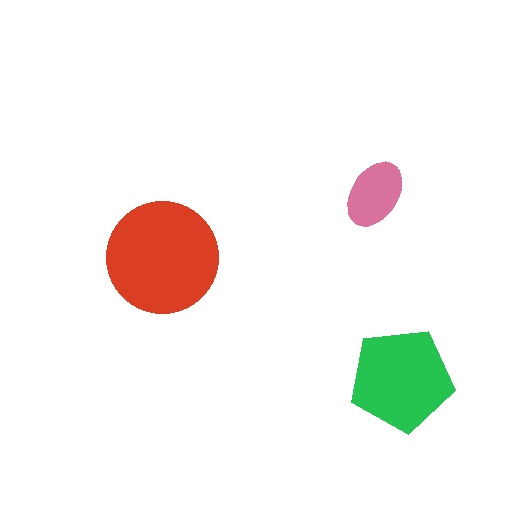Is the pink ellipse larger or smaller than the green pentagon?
Smaller.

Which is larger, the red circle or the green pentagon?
The red circle.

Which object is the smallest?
The pink ellipse.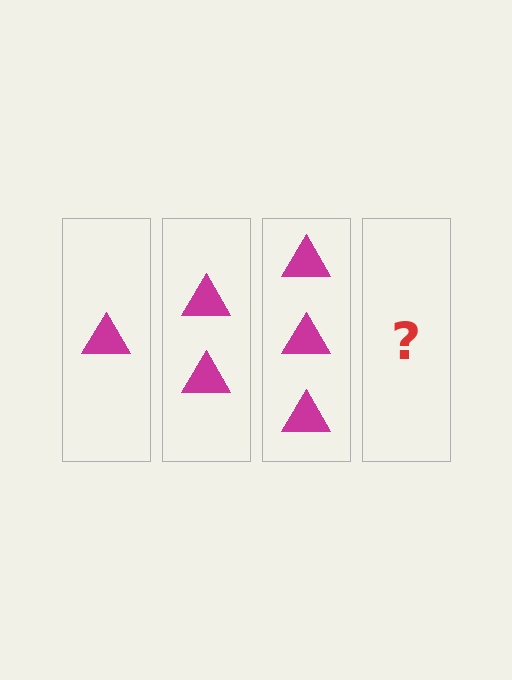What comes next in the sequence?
The next element should be 4 triangles.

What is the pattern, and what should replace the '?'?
The pattern is that each step adds one more triangle. The '?' should be 4 triangles.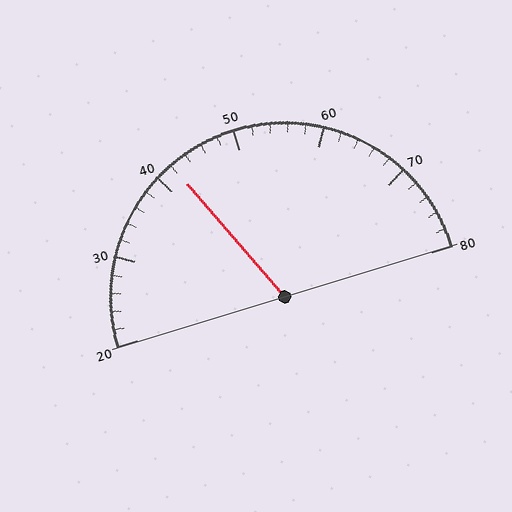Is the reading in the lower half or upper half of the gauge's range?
The reading is in the lower half of the range (20 to 80).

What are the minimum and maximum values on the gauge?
The gauge ranges from 20 to 80.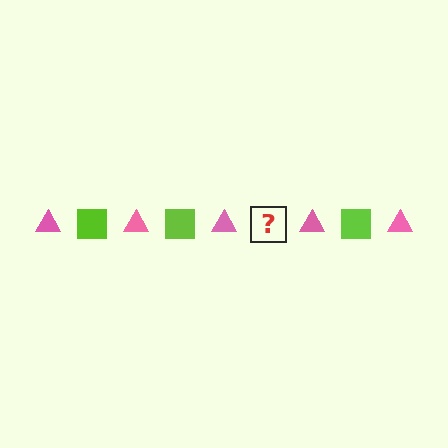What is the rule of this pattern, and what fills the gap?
The rule is that the pattern alternates between pink triangle and lime square. The gap should be filled with a lime square.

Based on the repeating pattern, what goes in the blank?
The blank should be a lime square.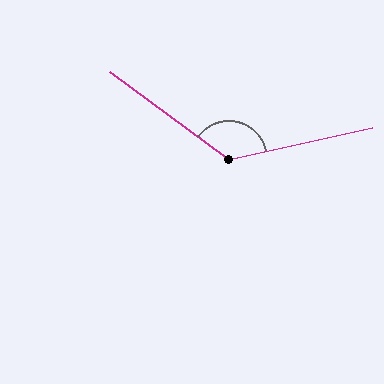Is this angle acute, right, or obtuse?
It is obtuse.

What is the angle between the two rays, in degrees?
Approximately 131 degrees.